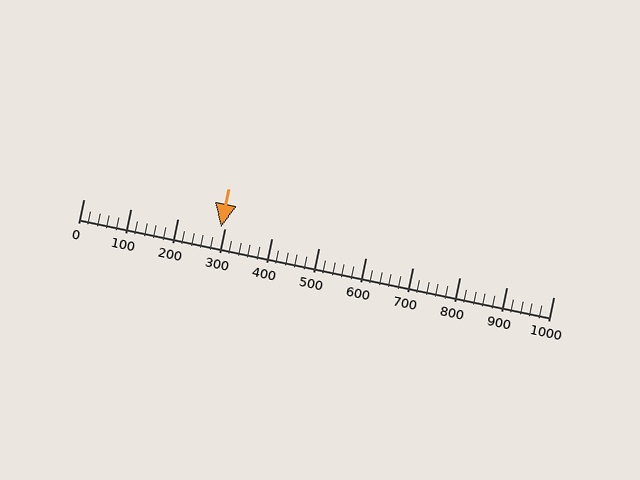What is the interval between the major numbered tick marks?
The major tick marks are spaced 100 units apart.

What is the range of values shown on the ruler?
The ruler shows values from 0 to 1000.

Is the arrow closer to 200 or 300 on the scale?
The arrow is closer to 300.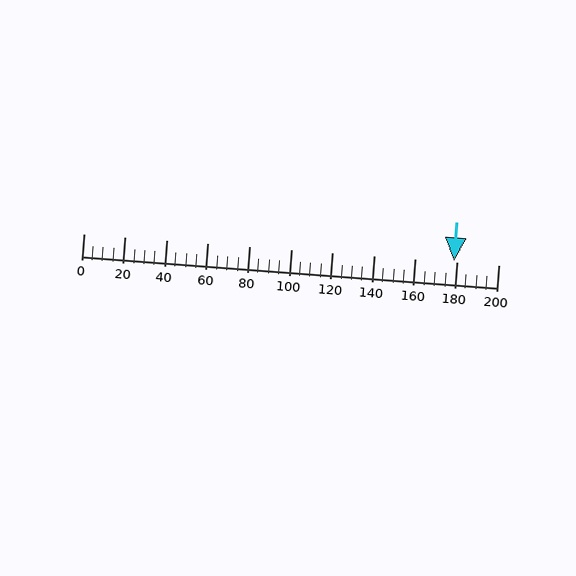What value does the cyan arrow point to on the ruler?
The cyan arrow points to approximately 178.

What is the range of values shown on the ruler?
The ruler shows values from 0 to 200.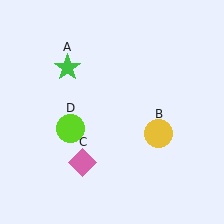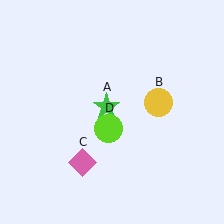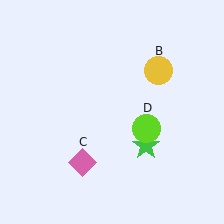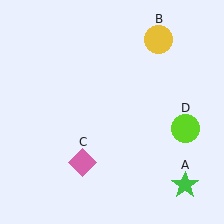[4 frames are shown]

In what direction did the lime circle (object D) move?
The lime circle (object D) moved right.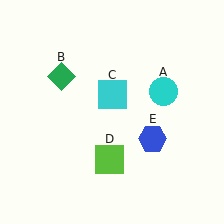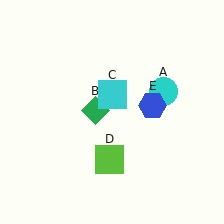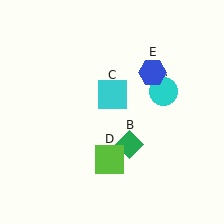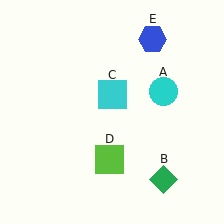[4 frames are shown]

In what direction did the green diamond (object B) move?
The green diamond (object B) moved down and to the right.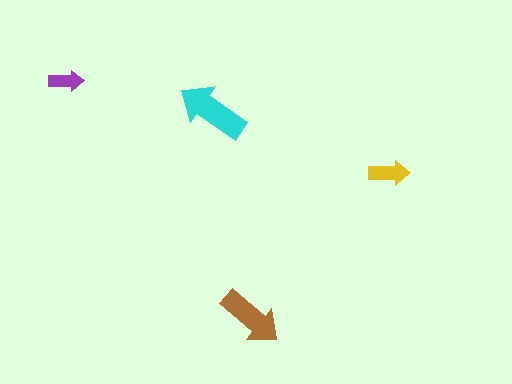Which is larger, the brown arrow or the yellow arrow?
The brown one.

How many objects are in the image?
There are 4 objects in the image.